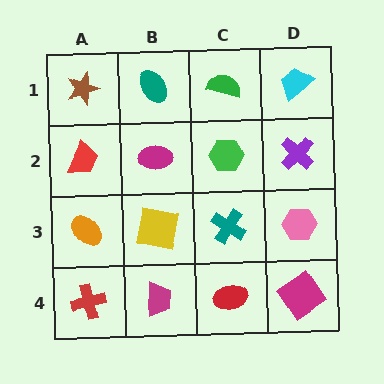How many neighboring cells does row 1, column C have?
3.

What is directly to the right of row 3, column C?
A pink hexagon.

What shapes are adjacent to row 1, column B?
A magenta ellipse (row 2, column B), a brown star (row 1, column A), a green semicircle (row 1, column C).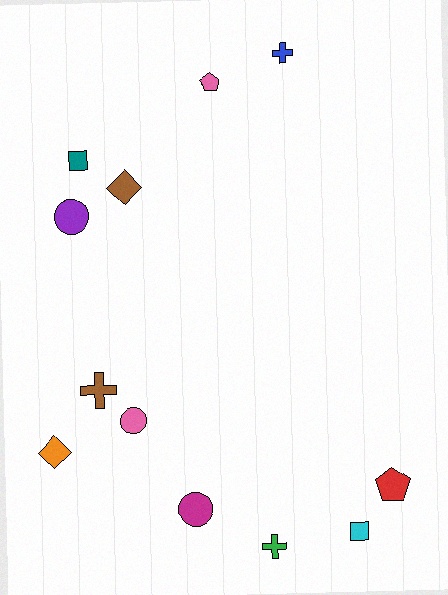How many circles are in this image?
There are 3 circles.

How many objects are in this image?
There are 12 objects.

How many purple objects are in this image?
There is 1 purple object.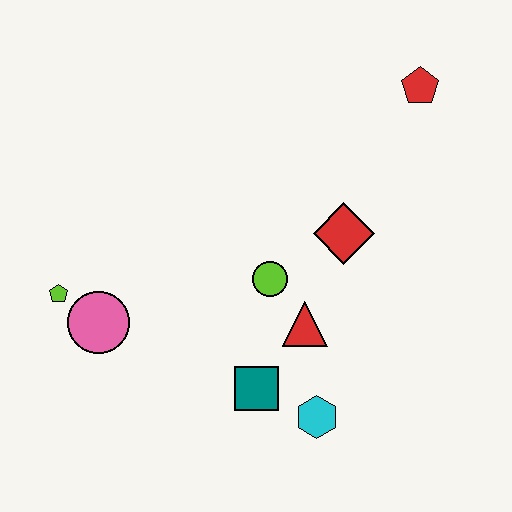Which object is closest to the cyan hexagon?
The teal square is closest to the cyan hexagon.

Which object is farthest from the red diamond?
The lime pentagon is farthest from the red diamond.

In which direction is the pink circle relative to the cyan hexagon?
The pink circle is to the left of the cyan hexagon.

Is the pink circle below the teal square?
No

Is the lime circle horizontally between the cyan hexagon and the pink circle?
Yes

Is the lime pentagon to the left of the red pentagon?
Yes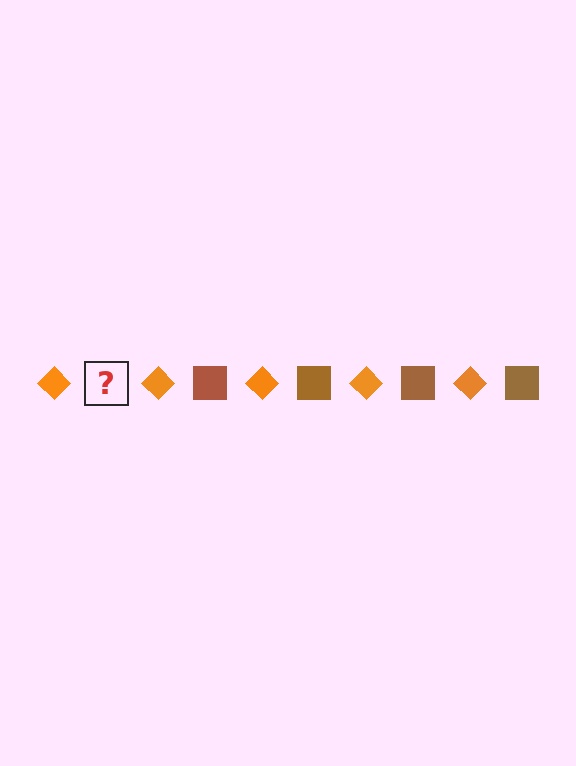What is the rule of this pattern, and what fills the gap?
The rule is that the pattern alternates between orange diamond and brown square. The gap should be filled with a brown square.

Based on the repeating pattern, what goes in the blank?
The blank should be a brown square.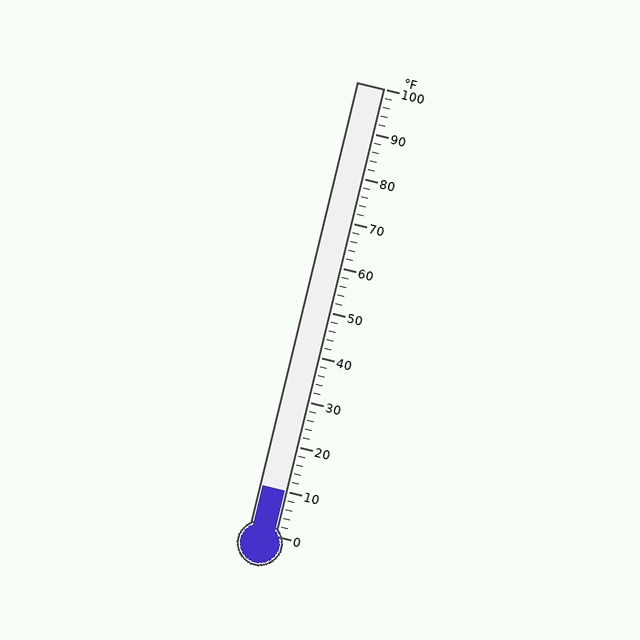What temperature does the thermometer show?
The thermometer shows approximately 10°F.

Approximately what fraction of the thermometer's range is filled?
The thermometer is filled to approximately 10% of its range.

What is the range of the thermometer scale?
The thermometer scale ranges from 0°F to 100°F.